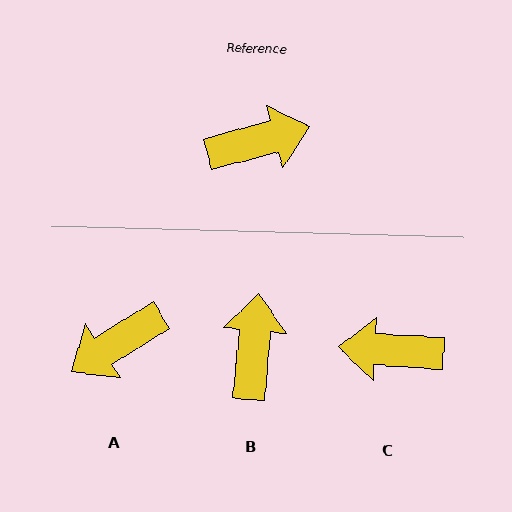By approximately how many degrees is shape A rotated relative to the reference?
Approximately 163 degrees clockwise.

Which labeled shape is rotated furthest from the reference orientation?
A, about 163 degrees away.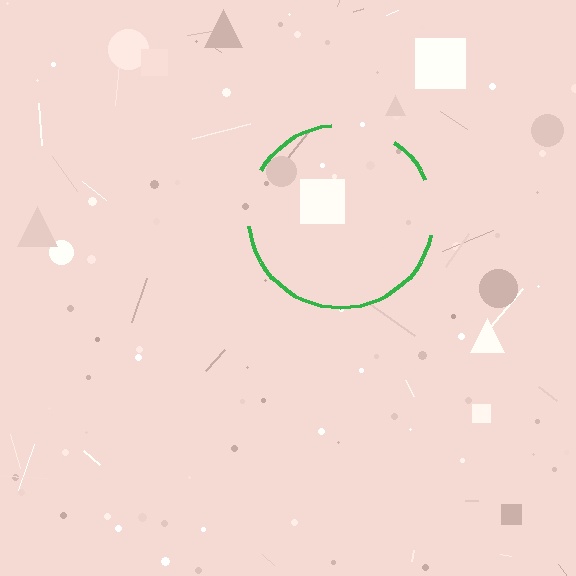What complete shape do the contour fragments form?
The contour fragments form a circle.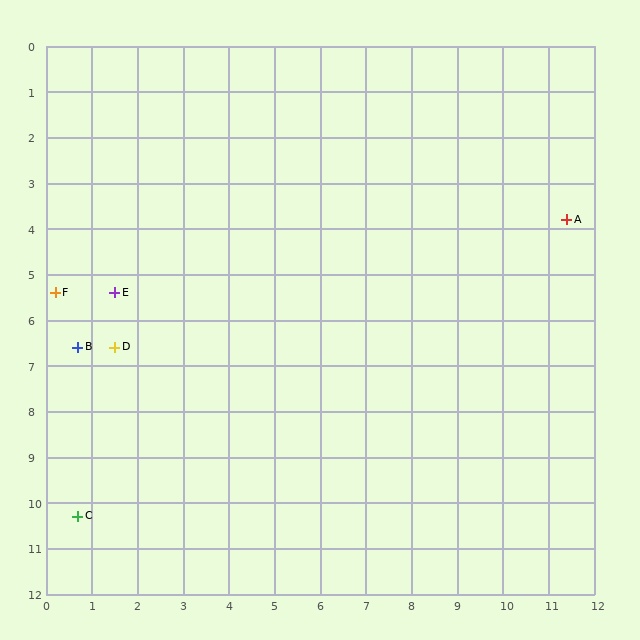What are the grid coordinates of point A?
Point A is at approximately (11.4, 3.8).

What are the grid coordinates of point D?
Point D is at approximately (1.5, 6.6).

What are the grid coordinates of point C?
Point C is at approximately (0.7, 10.3).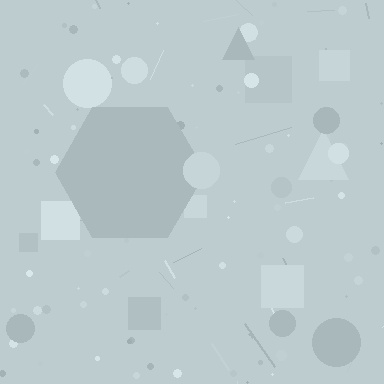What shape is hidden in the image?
A hexagon is hidden in the image.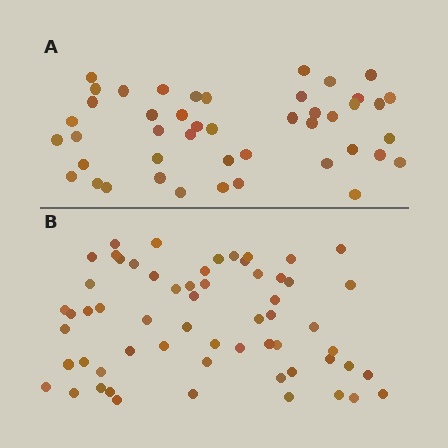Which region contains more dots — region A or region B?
Region B (the bottom region) has more dots.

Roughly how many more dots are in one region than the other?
Region B has approximately 15 more dots than region A.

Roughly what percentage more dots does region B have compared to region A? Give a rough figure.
About 35% more.